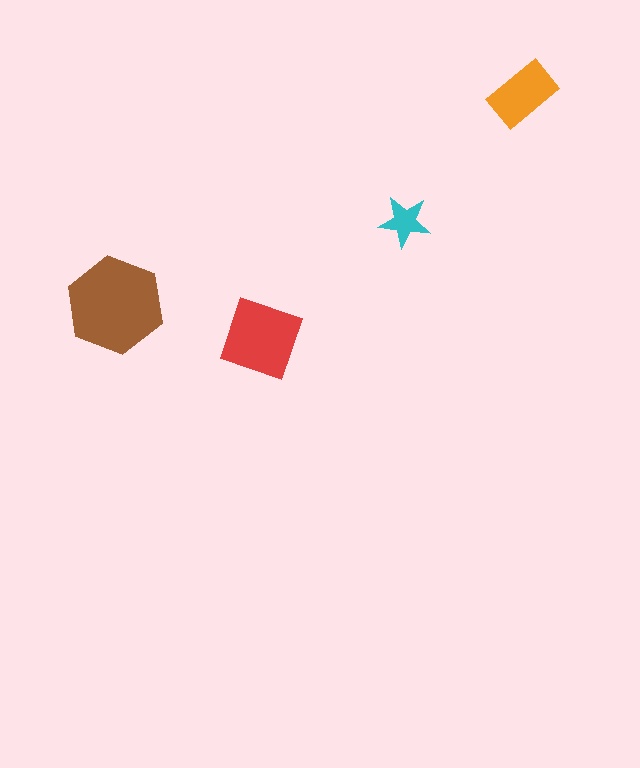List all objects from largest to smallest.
The brown hexagon, the red diamond, the orange rectangle, the cyan star.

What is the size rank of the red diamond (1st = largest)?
2nd.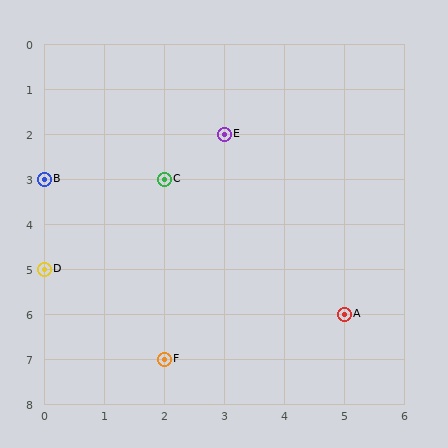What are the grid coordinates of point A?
Point A is at grid coordinates (5, 6).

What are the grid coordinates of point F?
Point F is at grid coordinates (2, 7).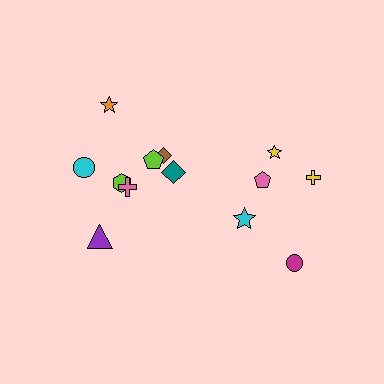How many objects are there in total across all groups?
There are 13 objects.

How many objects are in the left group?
There are 8 objects.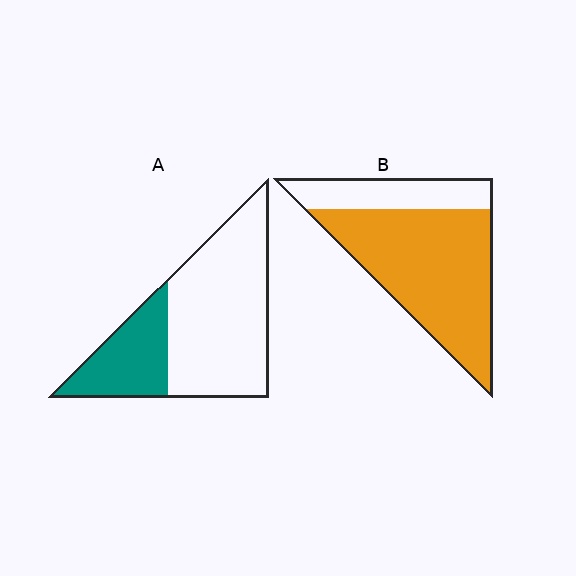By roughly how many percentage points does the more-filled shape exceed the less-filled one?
By roughly 45 percentage points (B over A).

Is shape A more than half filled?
No.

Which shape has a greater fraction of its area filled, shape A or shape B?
Shape B.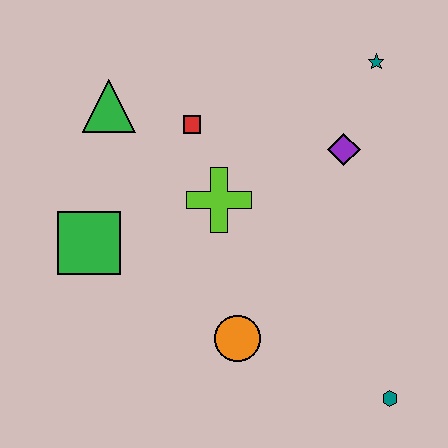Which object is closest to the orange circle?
The lime cross is closest to the orange circle.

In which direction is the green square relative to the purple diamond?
The green square is to the left of the purple diamond.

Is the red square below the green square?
No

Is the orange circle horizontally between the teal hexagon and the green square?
Yes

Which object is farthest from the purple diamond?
The green square is farthest from the purple diamond.